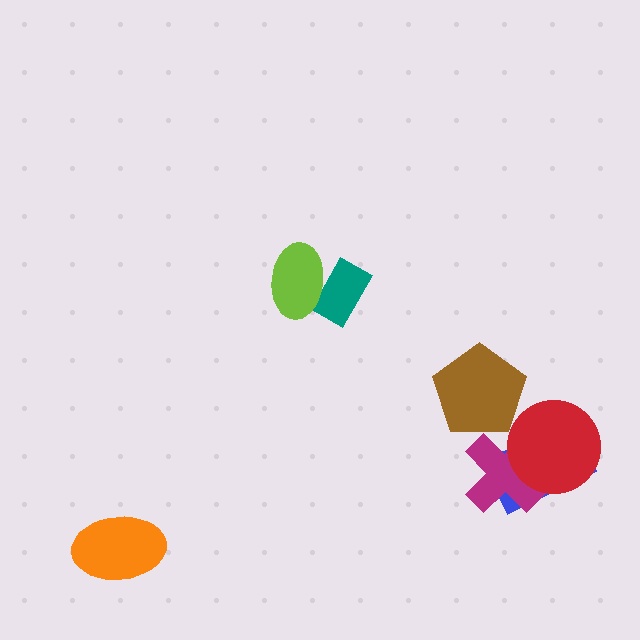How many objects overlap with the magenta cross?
2 objects overlap with the magenta cross.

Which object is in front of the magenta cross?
The red circle is in front of the magenta cross.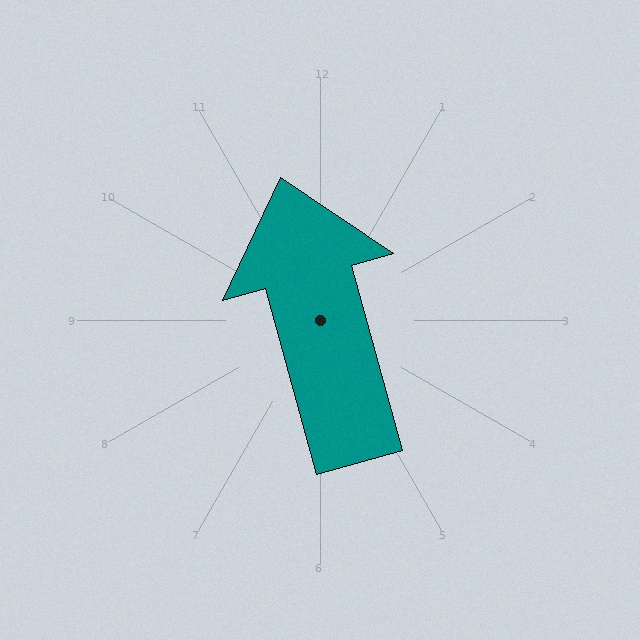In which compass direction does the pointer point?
North.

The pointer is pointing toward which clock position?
Roughly 11 o'clock.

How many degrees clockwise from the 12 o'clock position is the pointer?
Approximately 345 degrees.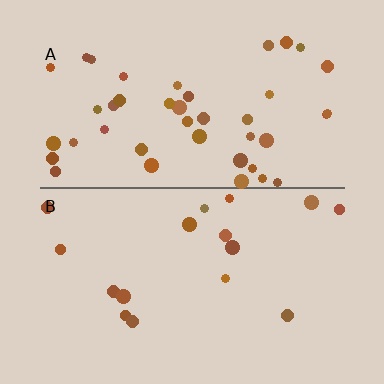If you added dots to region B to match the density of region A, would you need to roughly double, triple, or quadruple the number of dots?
Approximately triple.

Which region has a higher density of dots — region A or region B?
A (the top).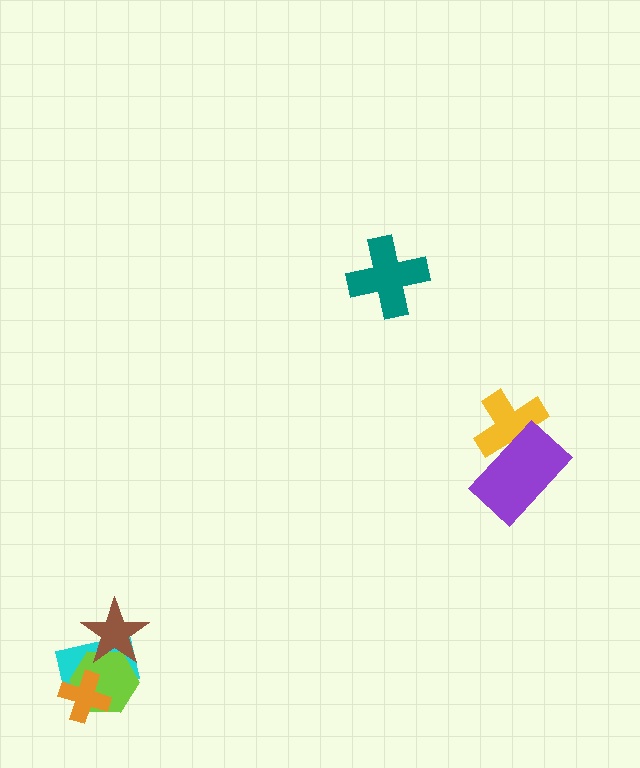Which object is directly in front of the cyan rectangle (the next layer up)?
The lime hexagon is directly in front of the cyan rectangle.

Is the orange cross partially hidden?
No, no other shape covers it.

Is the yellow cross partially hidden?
Yes, it is partially covered by another shape.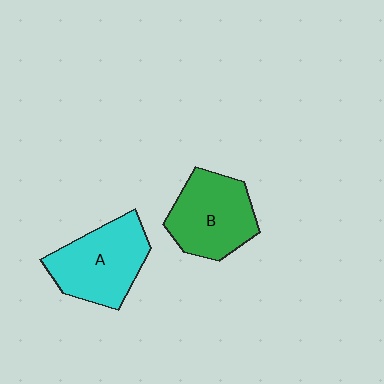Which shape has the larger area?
Shape A (cyan).